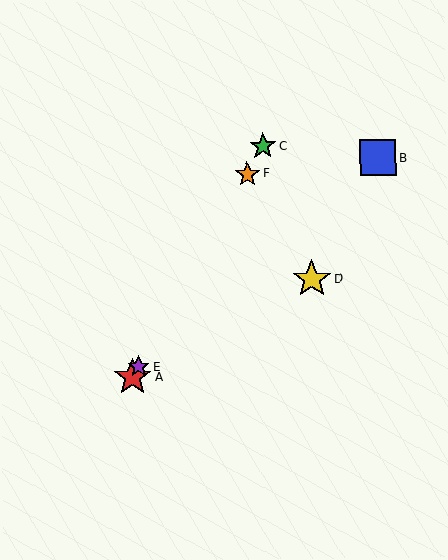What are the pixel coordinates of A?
Object A is at (133, 377).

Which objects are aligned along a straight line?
Objects A, C, E, F are aligned along a straight line.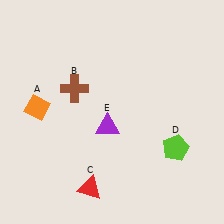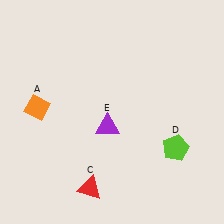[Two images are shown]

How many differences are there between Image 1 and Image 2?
There is 1 difference between the two images.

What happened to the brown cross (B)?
The brown cross (B) was removed in Image 2. It was in the top-left area of Image 1.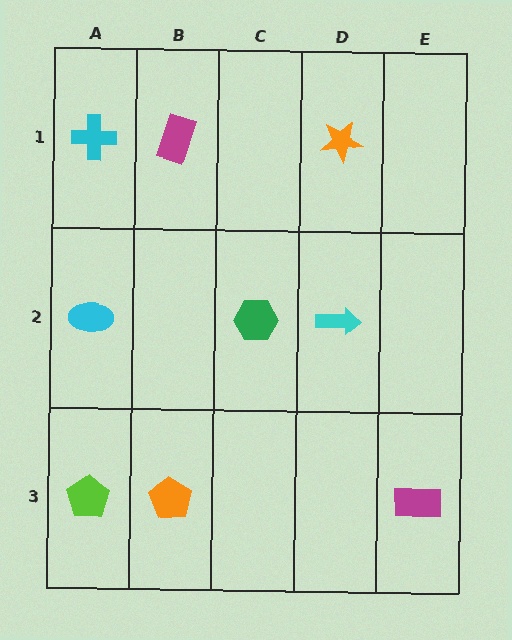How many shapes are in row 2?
3 shapes.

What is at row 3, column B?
An orange pentagon.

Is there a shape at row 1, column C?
No, that cell is empty.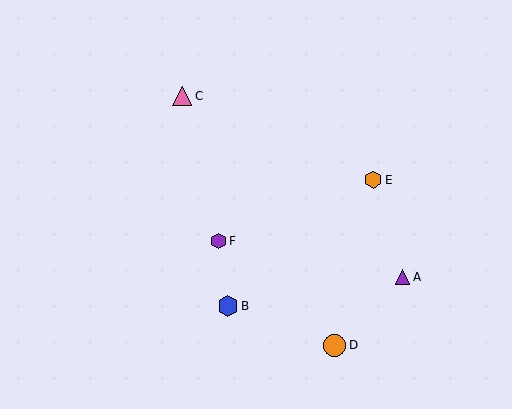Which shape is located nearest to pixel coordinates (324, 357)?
The orange circle (labeled D) at (335, 345) is nearest to that location.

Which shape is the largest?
The orange circle (labeled D) is the largest.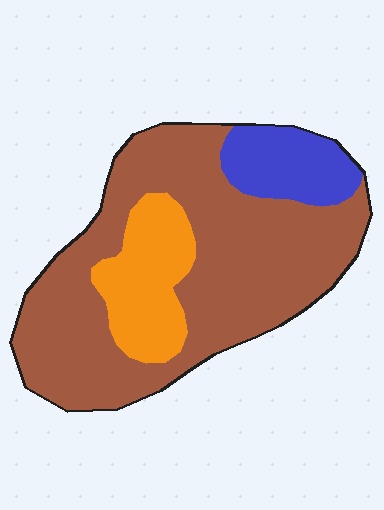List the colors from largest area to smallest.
From largest to smallest: brown, orange, blue.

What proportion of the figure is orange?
Orange takes up about one sixth (1/6) of the figure.